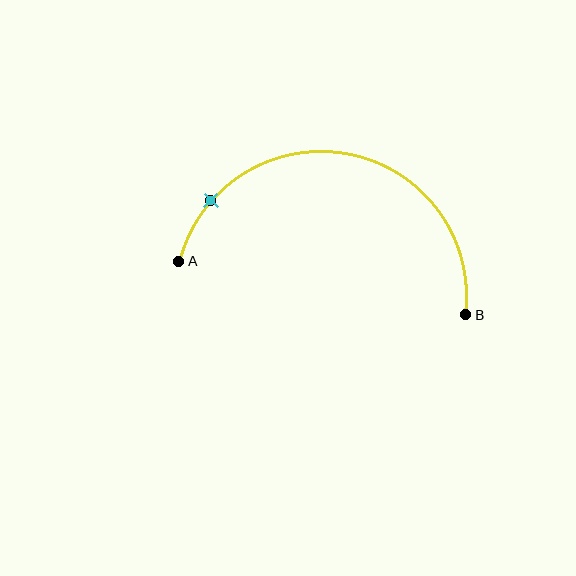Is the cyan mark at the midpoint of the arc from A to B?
No. The cyan mark lies on the arc but is closer to endpoint A. The arc midpoint would be at the point on the curve equidistant along the arc from both A and B.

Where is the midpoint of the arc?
The arc midpoint is the point on the curve farthest from the straight line joining A and B. It sits above that line.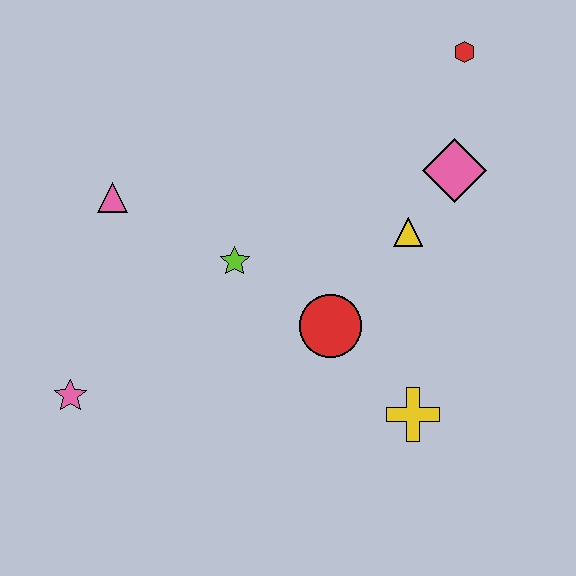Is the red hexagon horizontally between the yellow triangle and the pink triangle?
No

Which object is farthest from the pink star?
The red hexagon is farthest from the pink star.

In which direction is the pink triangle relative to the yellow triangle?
The pink triangle is to the left of the yellow triangle.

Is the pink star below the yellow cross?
No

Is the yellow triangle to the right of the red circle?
Yes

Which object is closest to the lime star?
The red circle is closest to the lime star.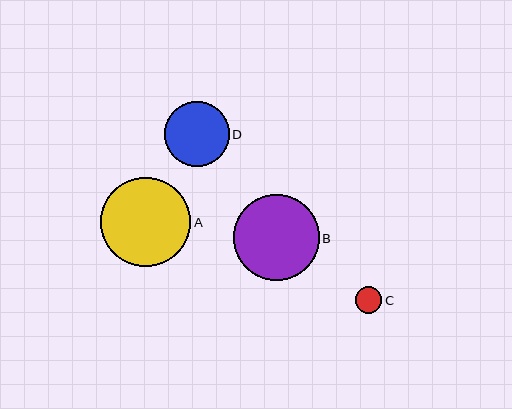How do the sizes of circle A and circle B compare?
Circle A and circle B are approximately the same size.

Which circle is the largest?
Circle A is the largest with a size of approximately 90 pixels.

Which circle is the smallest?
Circle C is the smallest with a size of approximately 27 pixels.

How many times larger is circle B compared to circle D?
Circle B is approximately 1.3 times the size of circle D.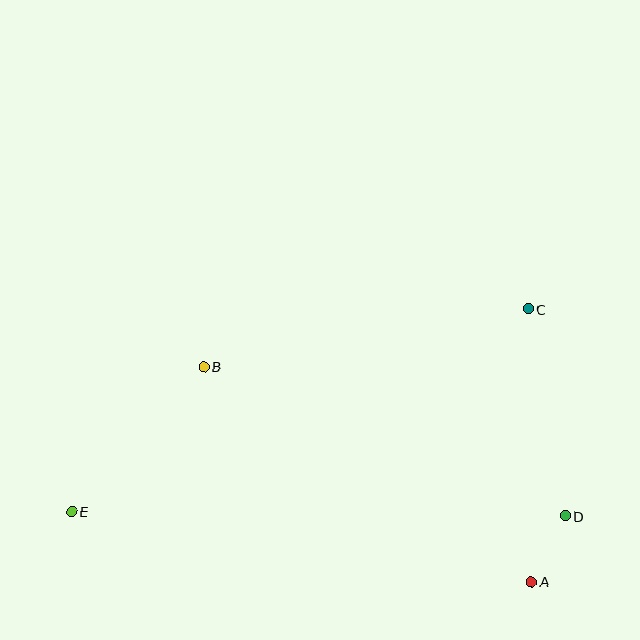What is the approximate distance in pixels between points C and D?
The distance between C and D is approximately 210 pixels.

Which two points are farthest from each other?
Points C and E are farthest from each other.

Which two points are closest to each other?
Points A and D are closest to each other.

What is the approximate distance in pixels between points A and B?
The distance between A and B is approximately 392 pixels.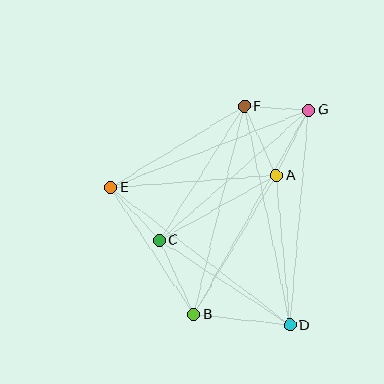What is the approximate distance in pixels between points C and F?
The distance between C and F is approximately 158 pixels.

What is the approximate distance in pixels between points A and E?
The distance between A and E is approximately 166 pixels.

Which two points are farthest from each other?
Points B and G are farthest from each other.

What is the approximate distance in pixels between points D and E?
The distance between D and E is approximately 226 pixels.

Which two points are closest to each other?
Points F and G are closest to each other.